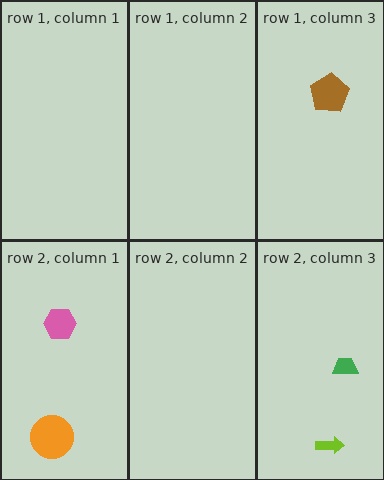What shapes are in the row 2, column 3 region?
The green trapezoid, the lime arrow.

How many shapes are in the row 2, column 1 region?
2.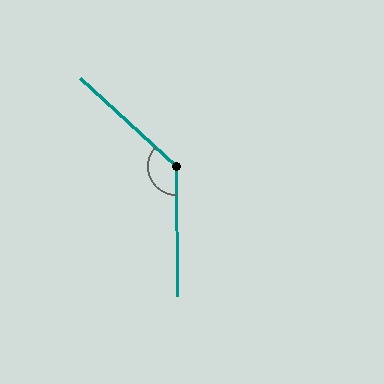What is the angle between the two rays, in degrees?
Approximately 133 degrees.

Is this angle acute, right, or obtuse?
It is obtuse.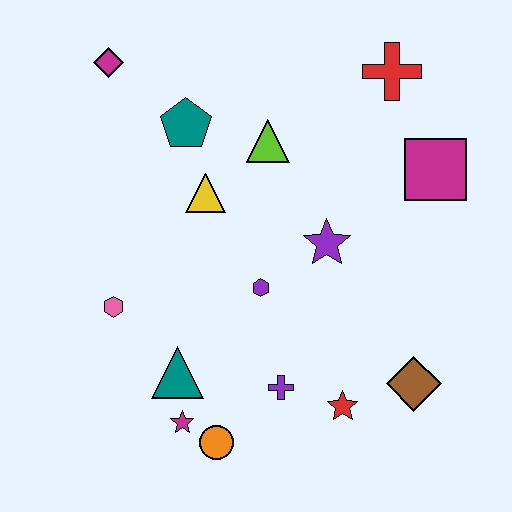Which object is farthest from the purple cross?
The magenta diamond is farthest from the purple cross.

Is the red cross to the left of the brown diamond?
Yes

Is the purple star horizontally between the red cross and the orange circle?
Yes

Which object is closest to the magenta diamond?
The teal pentagon is closest to the magenta diamond.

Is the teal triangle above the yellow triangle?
No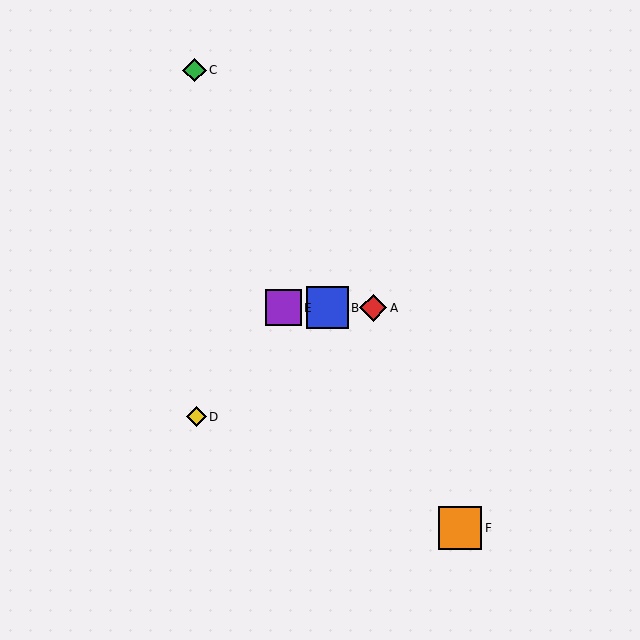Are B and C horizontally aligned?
No, B is at y≈308 and C is at y≈70.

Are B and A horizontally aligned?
Yes, both are at y≈308.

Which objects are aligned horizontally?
Objects A, B, E are aligned horizontally.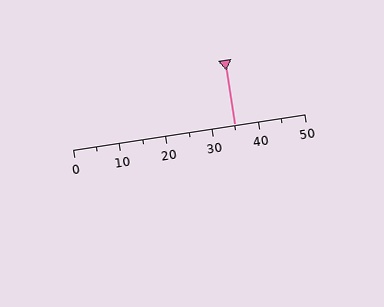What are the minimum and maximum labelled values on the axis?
The axis runs from 0 to 50.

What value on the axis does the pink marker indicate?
The marker indicates approximately 35.